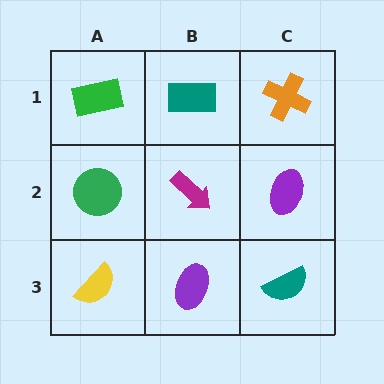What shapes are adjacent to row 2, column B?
A teal rectangle (row 1, column B), a purple ellipse (row 3, column B), a green circle (row 2, column A), a purple ellipse (row 2, column C).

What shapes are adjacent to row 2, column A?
A green rectangle (row 1, column A), a yellow semicircle (row 3, column A), a magenta arrow (row 2, column B).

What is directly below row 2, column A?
A yellow semicircle.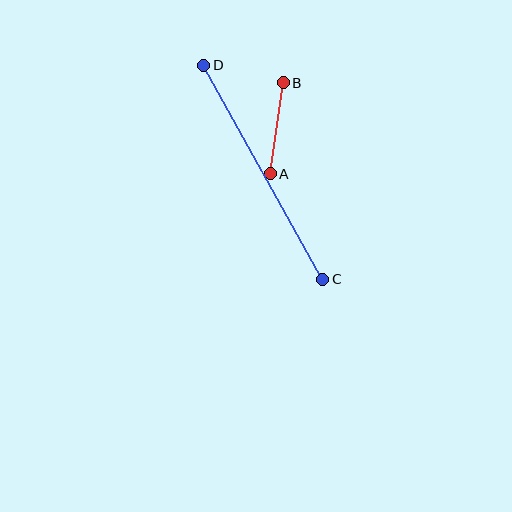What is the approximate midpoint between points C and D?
The midpoint is at approximately (263, 172) pixels.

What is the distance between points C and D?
The distance is approximately 245 pixels.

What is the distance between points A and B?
The distance is approximately 92 pixels.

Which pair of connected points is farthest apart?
Points C and D are farthest apart.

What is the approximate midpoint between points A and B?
The midpoint is at approximately (277, 128) pixels.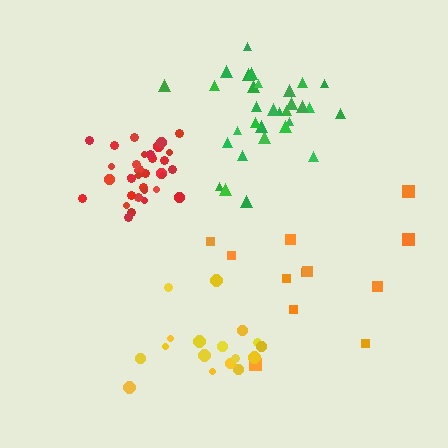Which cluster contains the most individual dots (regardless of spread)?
Red (34).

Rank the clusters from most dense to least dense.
red, green, yellow, orange.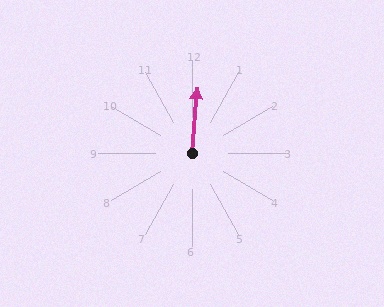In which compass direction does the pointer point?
North.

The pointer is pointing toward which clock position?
Roughly 12 o'clock.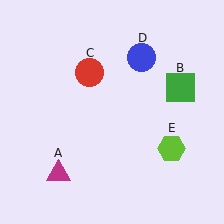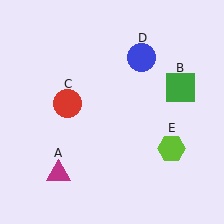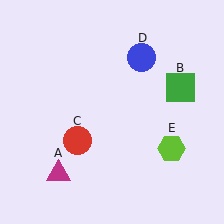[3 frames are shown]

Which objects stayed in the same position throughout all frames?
Magenta triangle (object A) and green square (object B) and blue circle (object D) and lime hexagon (object E) remained stationary.